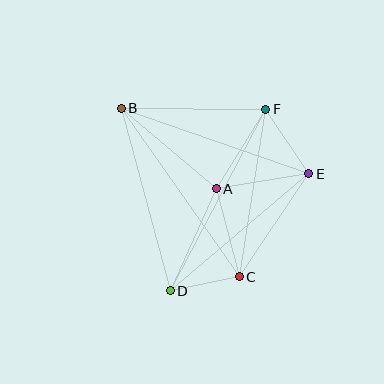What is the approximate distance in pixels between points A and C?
The distance between A and C is approximately 91 pixels.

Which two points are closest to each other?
Points C and D are closest to each other.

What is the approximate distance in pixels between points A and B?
The distance between A and B is approximately 125 pixels.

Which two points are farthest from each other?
Points B and C are farthest from each other.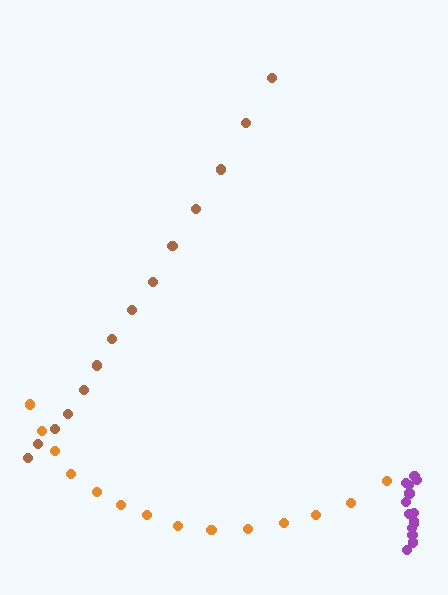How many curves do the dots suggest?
There are 3 distinct paths.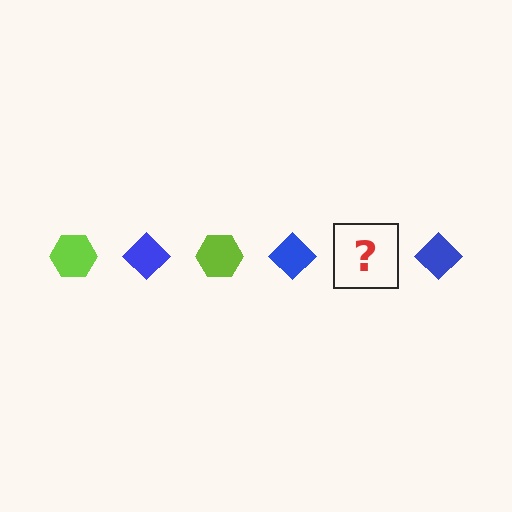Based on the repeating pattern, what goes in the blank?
The blank should be a lime hexagon.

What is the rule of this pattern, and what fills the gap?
The rule is that the pattern alternates between lime hexagon and blue diamond. The gap should be filled with a lime hexagon.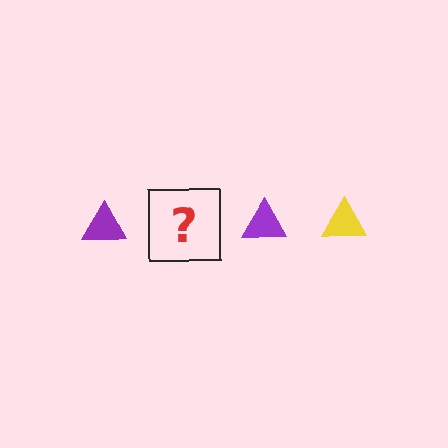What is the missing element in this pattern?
The missing element is a yellow triangle.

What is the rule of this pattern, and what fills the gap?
The rule is that the pattern cycles through purple, yellow triangles. The gap should be filled with a yellow triangle.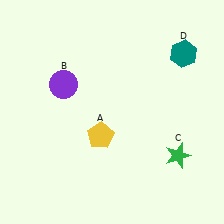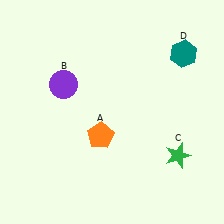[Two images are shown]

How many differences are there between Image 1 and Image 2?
There is 1 difference between the two images.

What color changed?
The pentagon (A) changed from yellow in Image 1 to orange in Image 2.